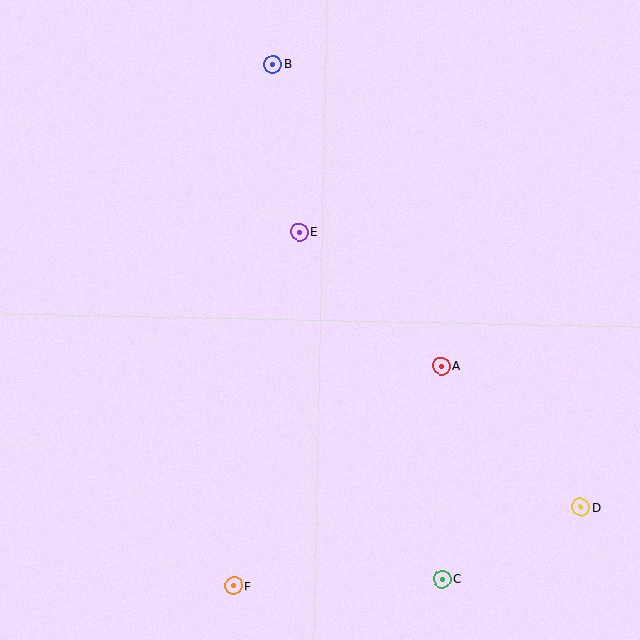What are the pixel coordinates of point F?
Point F is at (234, 586).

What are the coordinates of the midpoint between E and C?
The midpoint between E and C is at (371, 405).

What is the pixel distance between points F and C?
The distance between F and C is 208 pixels.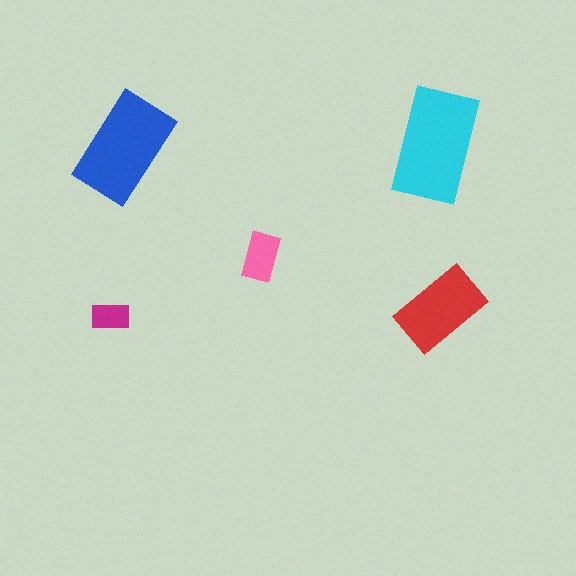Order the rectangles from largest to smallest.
the cyan one, the blue one, the red one, the pink one, the magenta one.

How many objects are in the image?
There are 5 objects in the image.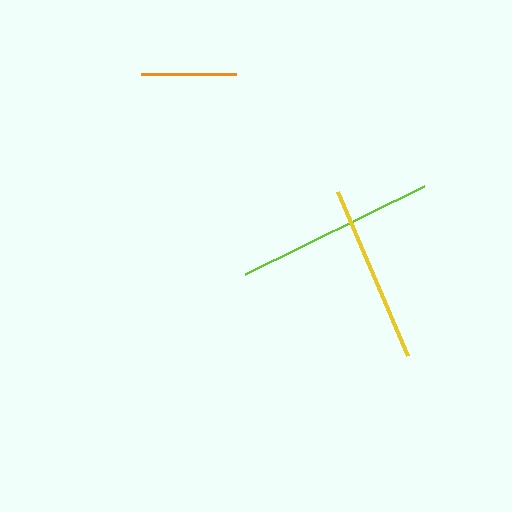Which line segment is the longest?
The lime line is the longest at approximately 200 pixels.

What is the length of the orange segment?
The orange segment is approximately 94 pixels long.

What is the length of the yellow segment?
The yellow segment is approximately 178 pixels long.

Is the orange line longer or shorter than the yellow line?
The yellow line is longer than the orange line.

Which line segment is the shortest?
The orange line is the shortest at approximately 94 pixels.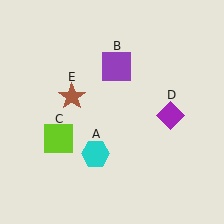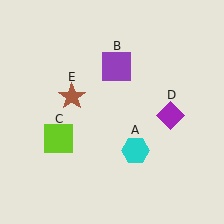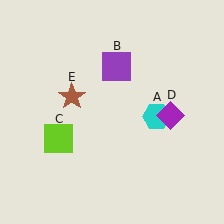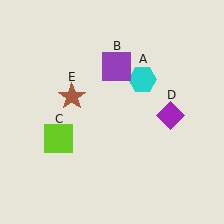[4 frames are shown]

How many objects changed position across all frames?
1 object changed position: cyan hexagon (object A).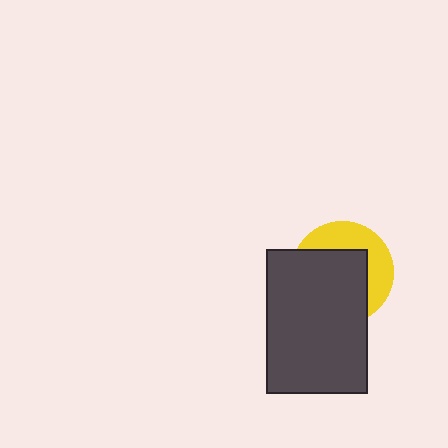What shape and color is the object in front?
The object in front is a dark gray rectangle.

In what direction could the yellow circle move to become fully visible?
The yellow circle could move toward the upper-right. That would shift it out from behind the dark gray rectangle entirely.